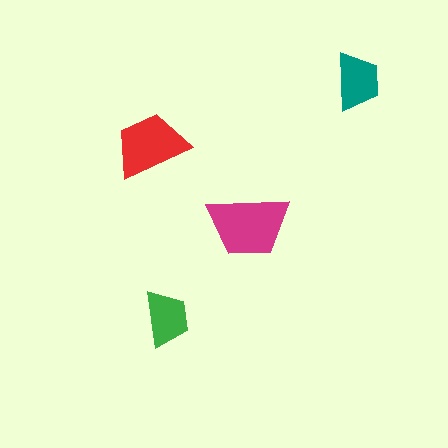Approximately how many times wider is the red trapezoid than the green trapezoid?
About 1.5 times wider.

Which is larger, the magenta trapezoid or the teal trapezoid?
The magenta one.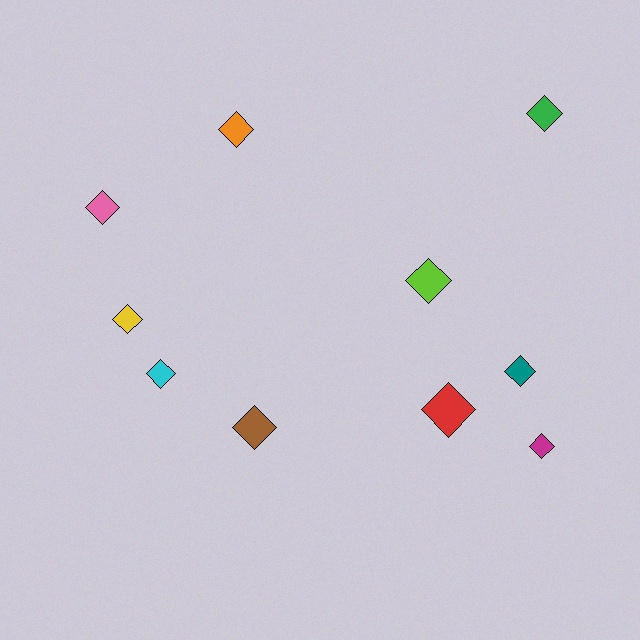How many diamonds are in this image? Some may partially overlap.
There are 10 diamonds.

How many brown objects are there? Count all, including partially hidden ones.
There is 1 brown object.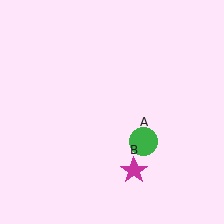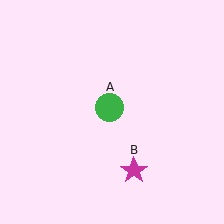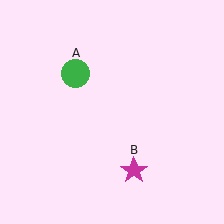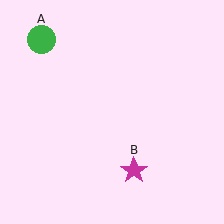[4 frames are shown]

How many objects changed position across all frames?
1 object changed position: green circle (object A).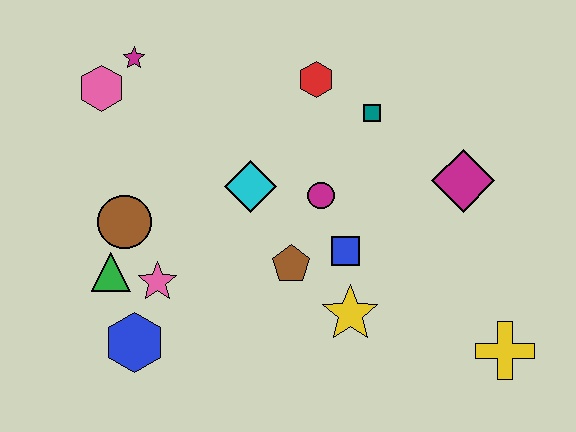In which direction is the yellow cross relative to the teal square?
The yellow cross is below the teal square.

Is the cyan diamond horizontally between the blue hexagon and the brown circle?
No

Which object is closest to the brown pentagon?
The blue square is closest to the brown pentagon.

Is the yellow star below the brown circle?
Yes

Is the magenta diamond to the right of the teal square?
Yes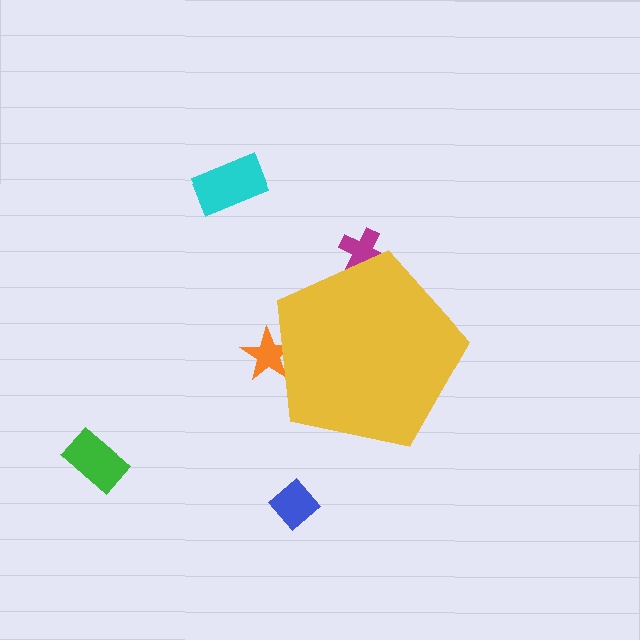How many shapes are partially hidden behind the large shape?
2 shapes are partially hidden.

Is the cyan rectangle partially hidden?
No, the cyan rectangle is fully visible.